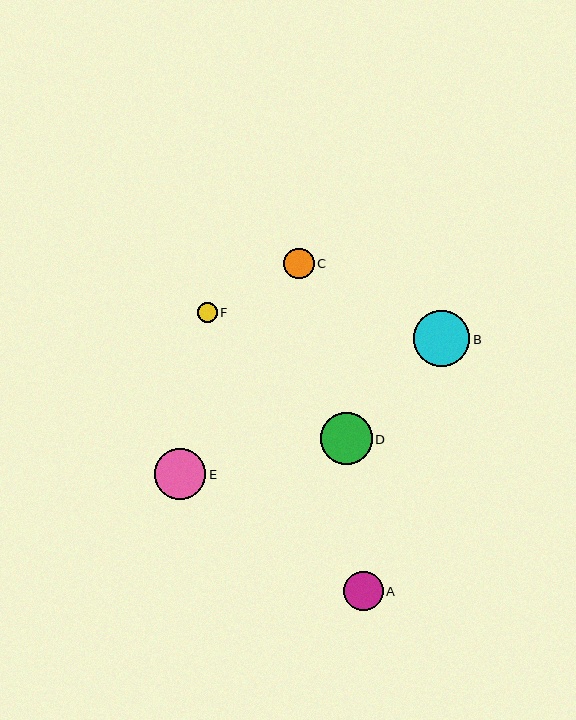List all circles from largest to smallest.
From largest to smallest: B, E, D, A, C, F.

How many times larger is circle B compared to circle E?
Circle B is approximately 1.1 times the size of circle E.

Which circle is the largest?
Circle B is the largest with a size of approximately 57 pixels.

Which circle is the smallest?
Circle F is the smallest with a size of approximately 20 pixels.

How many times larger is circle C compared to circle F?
Circle C is approximately 1.5 times the size of circle F.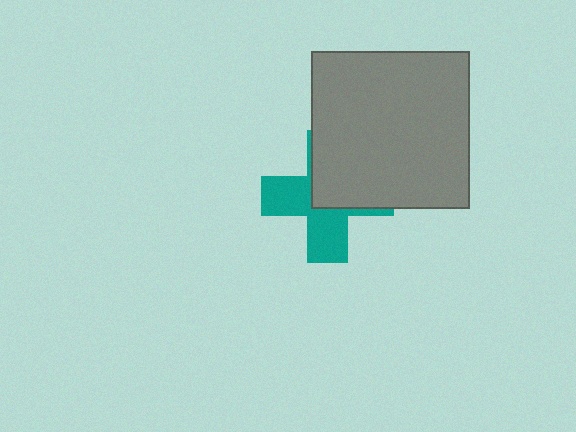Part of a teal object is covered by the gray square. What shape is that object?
It is a cross.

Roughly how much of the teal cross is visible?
About half of it is visible (roughly 51%).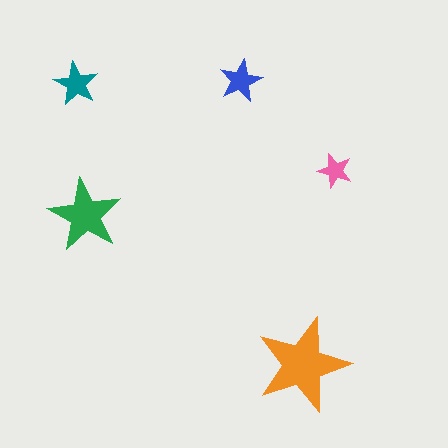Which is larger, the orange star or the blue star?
The orange one.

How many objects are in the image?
There are 5 objects in the image.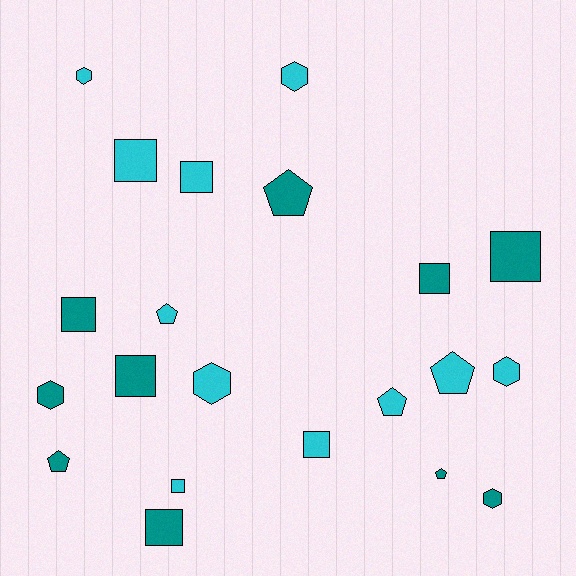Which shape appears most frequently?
Square, with 9 objects.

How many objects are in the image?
There are 21 objects.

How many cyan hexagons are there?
There are 4 cyan hexagons.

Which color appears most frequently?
Cyan, with 11 objects.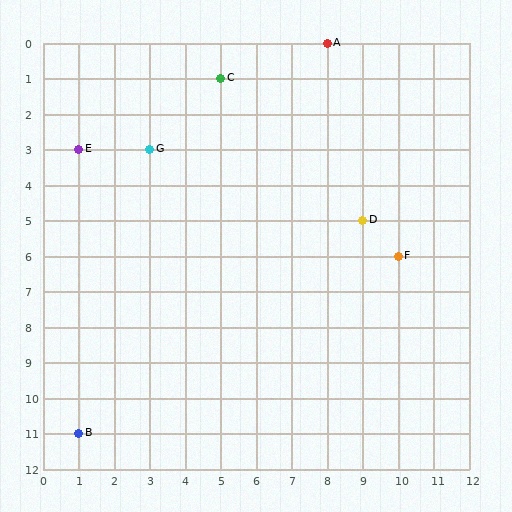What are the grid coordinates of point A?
Point A is at grid coordinates (8, 0).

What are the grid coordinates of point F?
Point F is at grid coordinates (10, 6).